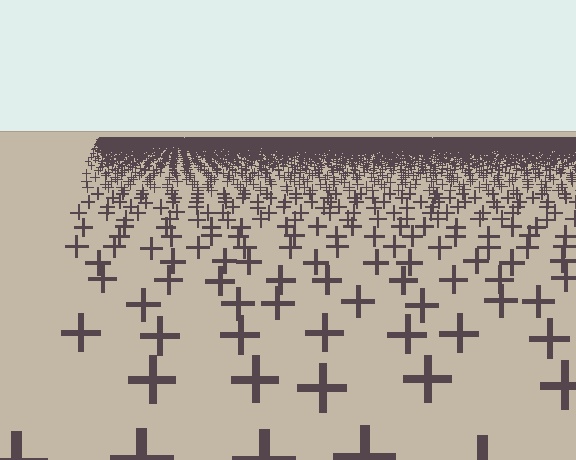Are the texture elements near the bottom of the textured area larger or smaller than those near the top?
Larger. Near the bottom, elements are closer to the viewer and appear at a bigger on-screen size.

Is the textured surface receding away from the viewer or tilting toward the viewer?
The surface is receding away from the viewer. Texture elements get smaller and denser toward the top.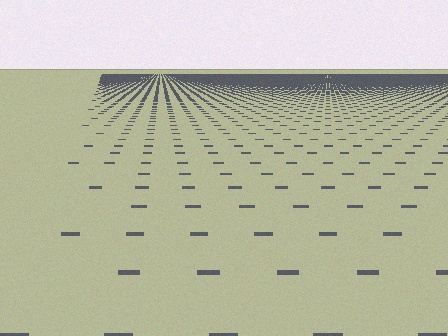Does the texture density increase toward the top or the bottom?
Density increases toward the top.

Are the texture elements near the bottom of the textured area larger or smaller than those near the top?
Larger. Near the bottom, elements are closer to the viewer and appear at a bigger on-screen size.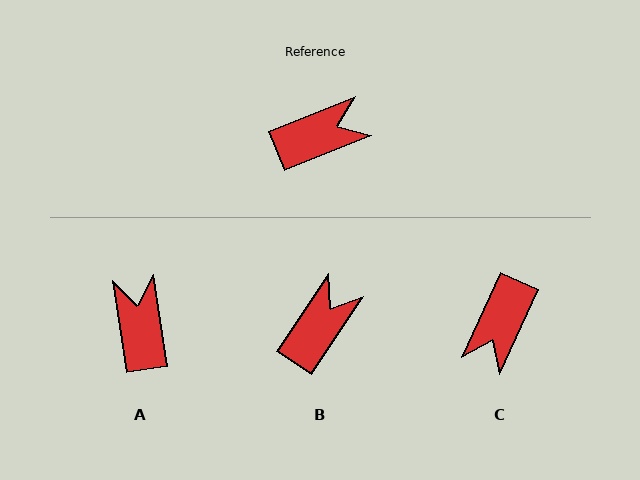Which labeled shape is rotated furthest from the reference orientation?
C, about 137 degrees away.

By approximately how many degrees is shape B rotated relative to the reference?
Approximately 35 degrees counter-clockwise.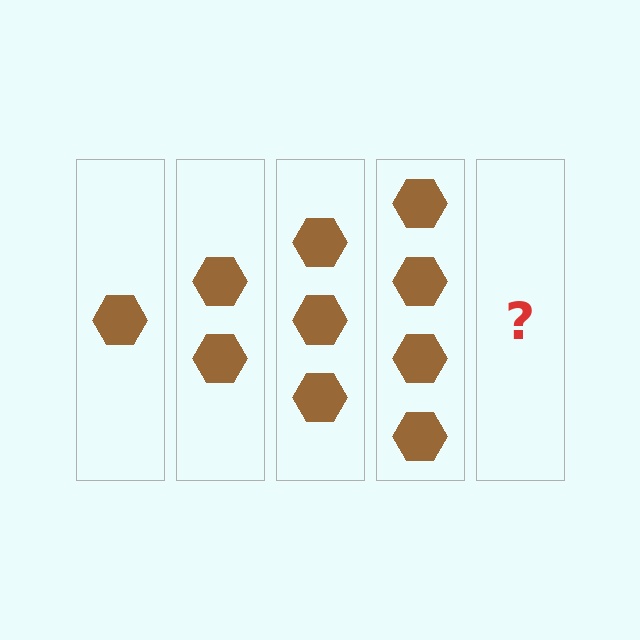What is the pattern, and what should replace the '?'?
The pattern is that each step adds one more hexagon. The '?' should be 5 hexagons.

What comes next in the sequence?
The next element should be 5 hexagons.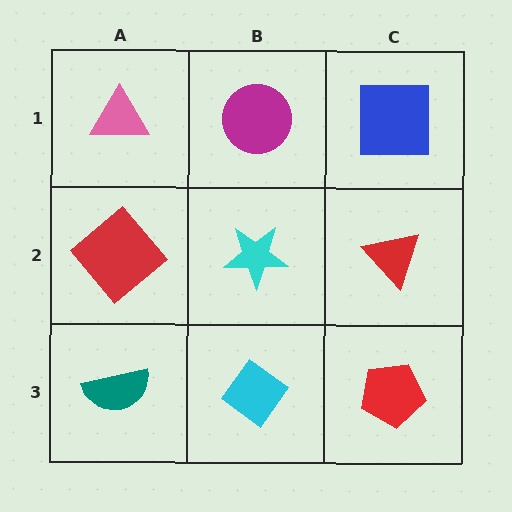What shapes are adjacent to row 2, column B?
A magenta circle (row 1, column B), a cyan diamond (row 3, column B), a red diamond (row 2, column A), a red triangle (row 2, column C).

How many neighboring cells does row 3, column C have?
2.